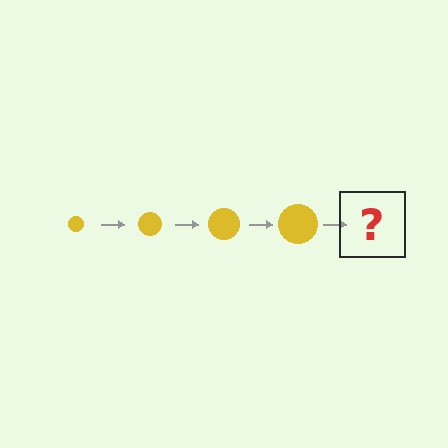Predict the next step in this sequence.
The next step is a yellow circle, larger than the previous one.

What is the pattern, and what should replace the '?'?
The pattern is that the circle gets progressively larger each step. The '?' should be a yellow circle, larger than the previous one.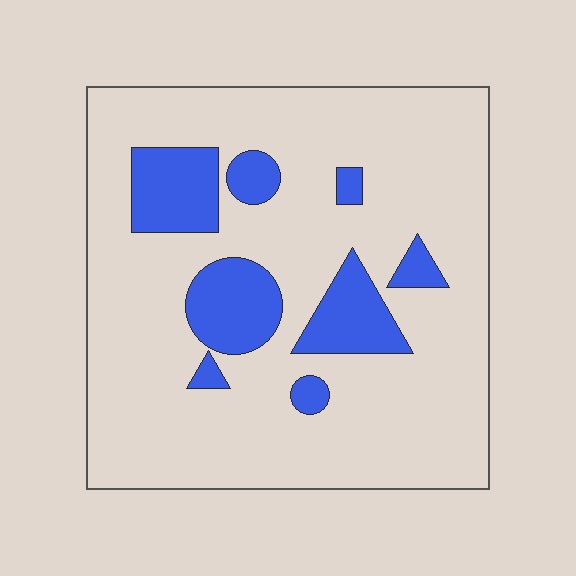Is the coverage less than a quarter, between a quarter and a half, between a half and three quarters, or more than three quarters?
Less than a quarter.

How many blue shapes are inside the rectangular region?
8.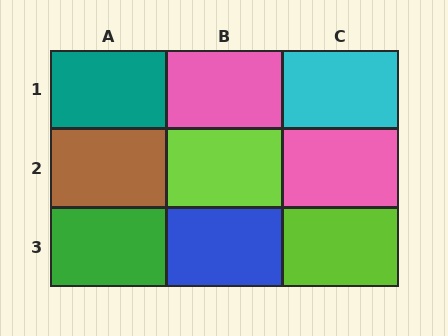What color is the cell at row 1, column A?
Teal.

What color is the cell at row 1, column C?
Cyan.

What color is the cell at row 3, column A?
Green.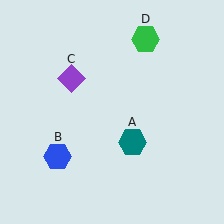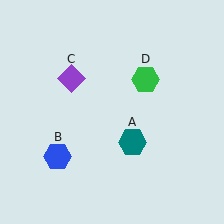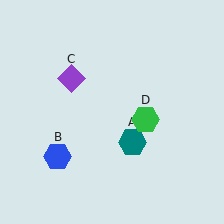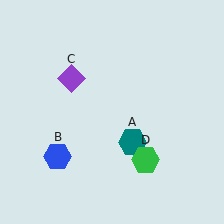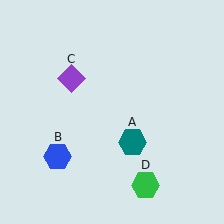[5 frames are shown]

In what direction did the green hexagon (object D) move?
The green hexagon (object D) moved down.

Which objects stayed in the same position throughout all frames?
Teal hexagon (object A) and blue hexagon (object B) and purple diamond (object C) remained stationary.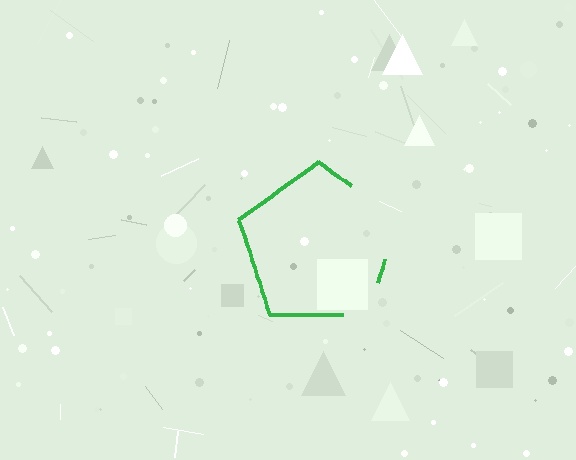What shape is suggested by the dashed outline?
The dashed outline suggests a pentagon.